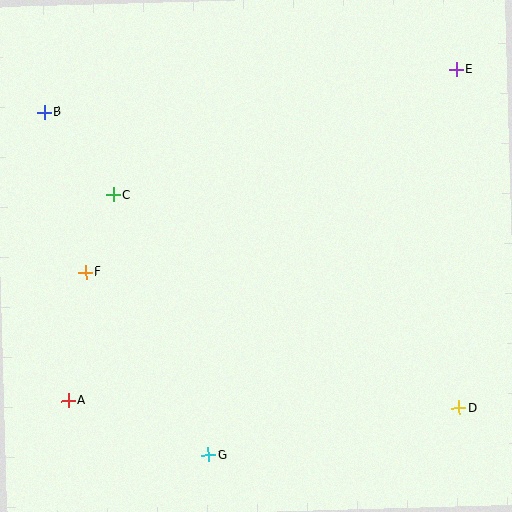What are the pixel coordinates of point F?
Point F is at (86, 272).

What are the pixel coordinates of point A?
Point A is at (68, 400).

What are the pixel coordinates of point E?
Point E is at (456, 70).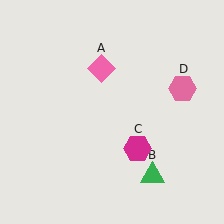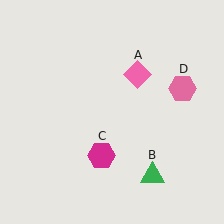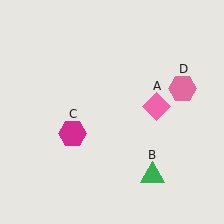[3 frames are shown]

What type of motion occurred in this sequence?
The pink diamond (object A), magenta hexagon (object C) rotated clockwise around the center of the scene.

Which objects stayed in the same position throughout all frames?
Green triangle (object B) and pink hexagon (object D) remained stationary.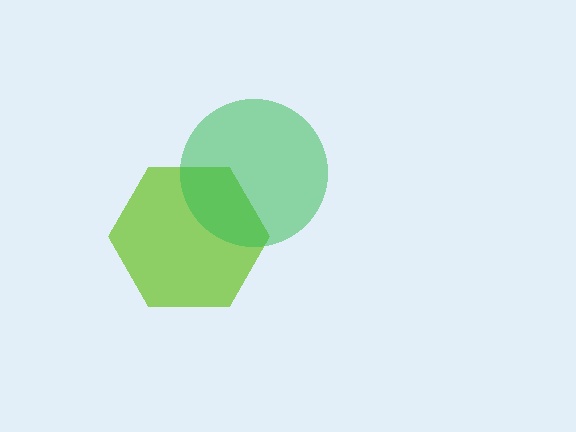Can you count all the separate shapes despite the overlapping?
Yes, there are 2 separate shapes.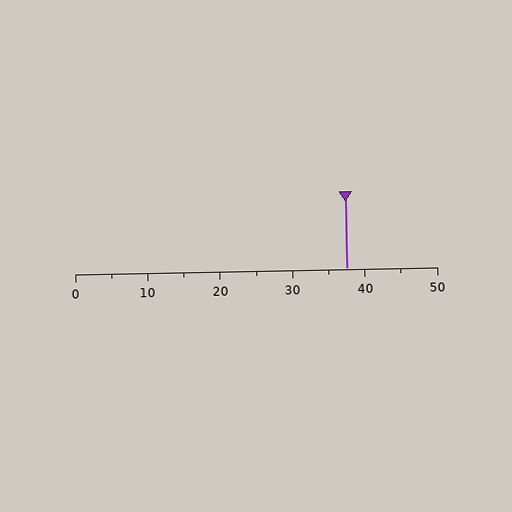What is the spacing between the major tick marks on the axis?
The major ticks are spaced 10 apart.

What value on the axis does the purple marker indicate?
The marker indicates approximately 37.5.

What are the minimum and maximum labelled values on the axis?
The axis runs from 0 to 50.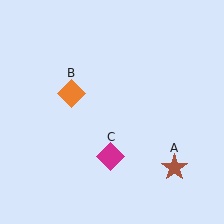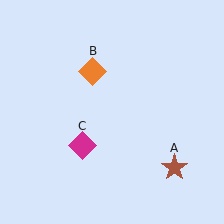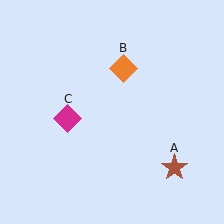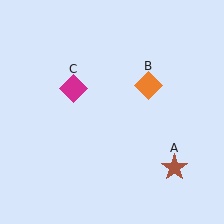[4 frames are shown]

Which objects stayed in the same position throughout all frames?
Brown star (object A) remained stationary.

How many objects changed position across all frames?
2 objects changed position: orange diamond (object B), magenta diamond (object C).